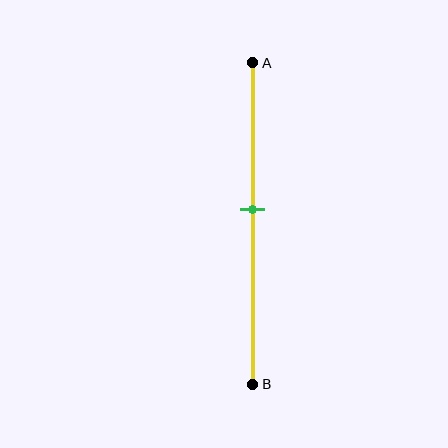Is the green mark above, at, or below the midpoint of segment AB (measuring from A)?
The green mark is above the midpoint of segment AB.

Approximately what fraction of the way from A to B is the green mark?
The green mark is approximately 45% of the way from A to B.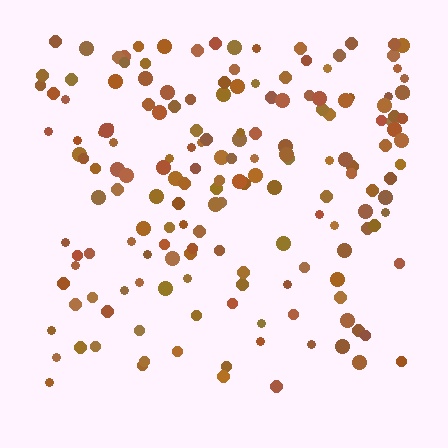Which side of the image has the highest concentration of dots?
The top.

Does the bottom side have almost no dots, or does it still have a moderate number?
Still a moderate number, just noticeably fewer than the top.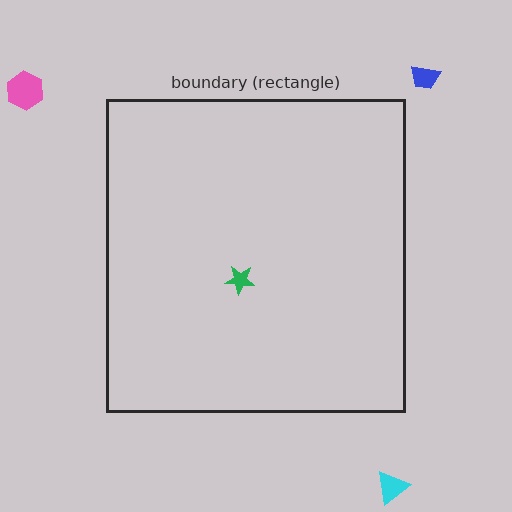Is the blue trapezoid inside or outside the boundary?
Outside.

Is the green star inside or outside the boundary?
Inside.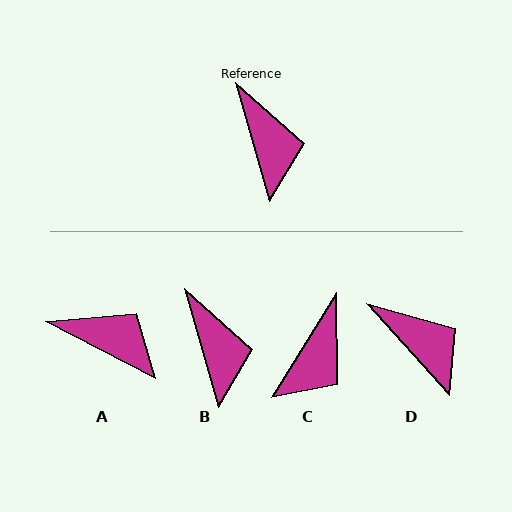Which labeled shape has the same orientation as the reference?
B.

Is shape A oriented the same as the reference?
No, it is off by about 47 degrees.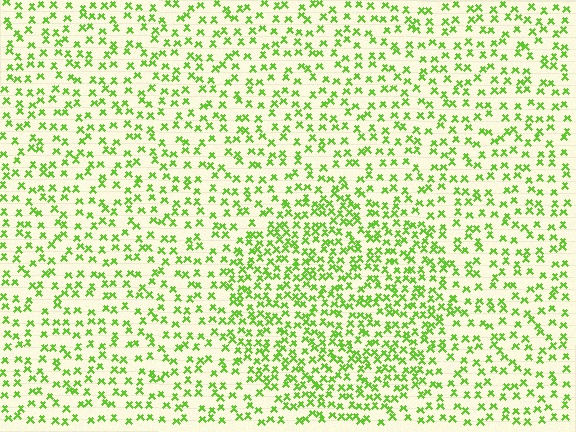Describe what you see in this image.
The image contains small lime elements arranged at two different densities. A circle-shaped region is visible where the elements are more densely packed than the surrounding area.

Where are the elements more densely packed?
The elements are more densely packed inside the circle boundary.